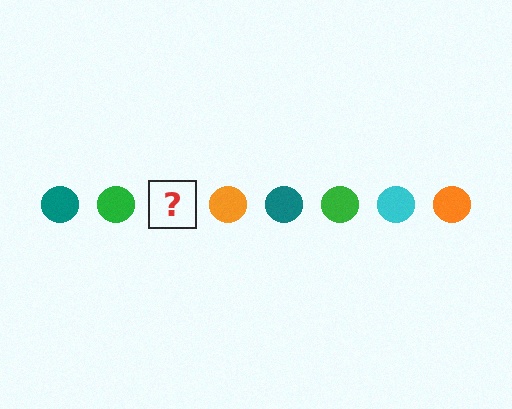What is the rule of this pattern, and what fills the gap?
The rule is that the pattern cycles through teal, green, cyan, orange circles. The gap should be filled with a cyan circle.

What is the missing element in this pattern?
The missing element is a cyan circle.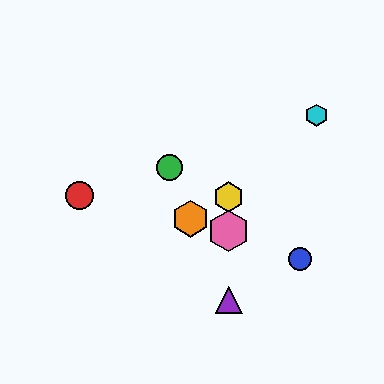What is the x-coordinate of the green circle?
The green circle is at x≈170.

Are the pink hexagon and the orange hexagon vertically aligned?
No, the pink hexagon is at x≈229 and the orange hexagon is at x≈190.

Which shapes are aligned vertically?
The yellow hexagon, the purple triangle, the pink hexagon are aligned vertically.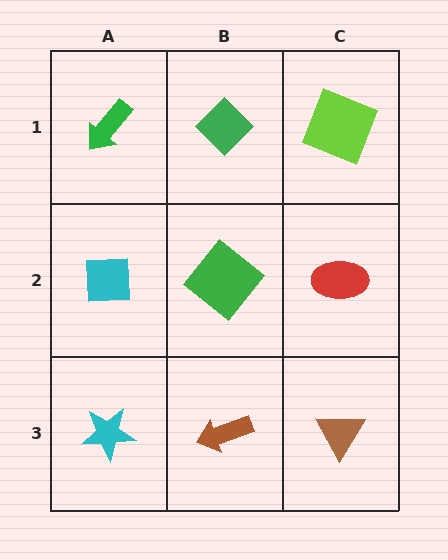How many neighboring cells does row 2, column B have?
4.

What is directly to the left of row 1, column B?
A green arrow.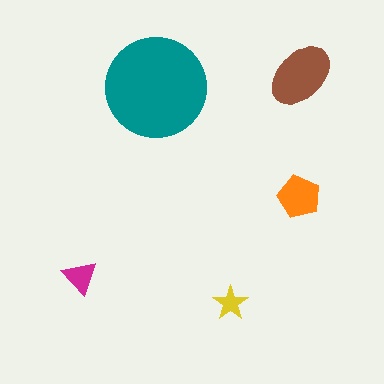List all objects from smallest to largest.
The yellow star, the magenta triangle, the orange pentagon, the brown ellipse, the teal circle.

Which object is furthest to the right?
The brown ellipse is rightmost.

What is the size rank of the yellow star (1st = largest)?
5th.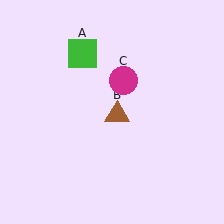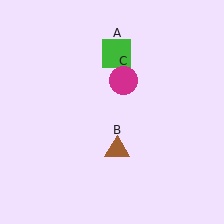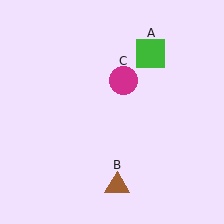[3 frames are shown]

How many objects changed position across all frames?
2 objects changed position: green square (object A), brown triangle (object B).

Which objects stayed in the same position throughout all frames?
Magenta circle (object C) remained stationary.